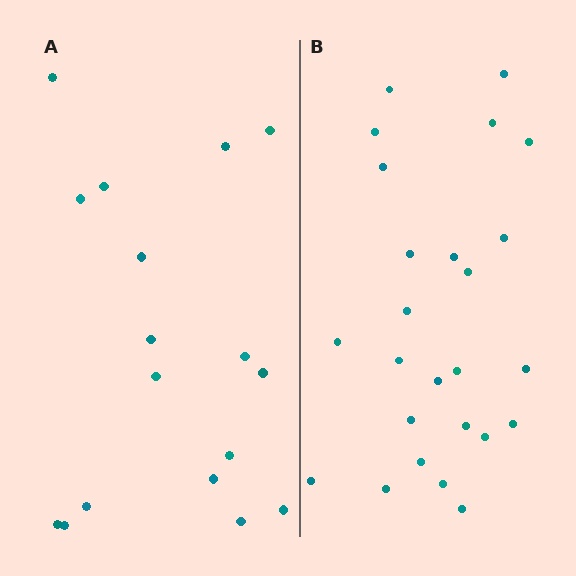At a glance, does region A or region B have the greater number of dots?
Region B (the right region) has more dots.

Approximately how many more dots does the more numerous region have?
Region B has roughly 8 or so more dots than region A.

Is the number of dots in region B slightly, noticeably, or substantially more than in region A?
Region B has substantially more. The ratio is roughly 1.5 to 1.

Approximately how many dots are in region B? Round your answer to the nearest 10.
About 20 dots. (The exact count is 25, which rounds to 20.)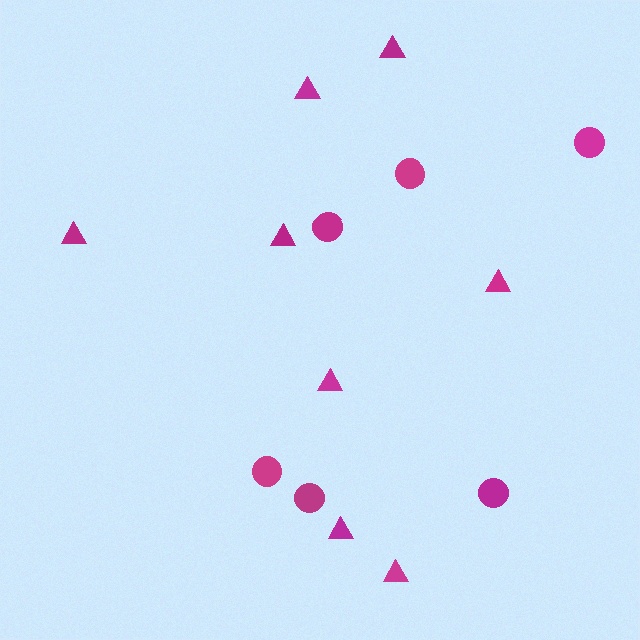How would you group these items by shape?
There are 2 groups: one group of triangles (8) and one group of circles (6).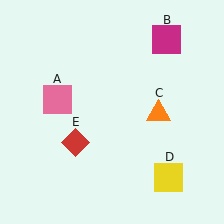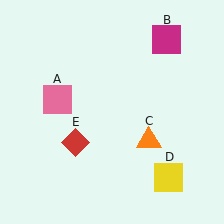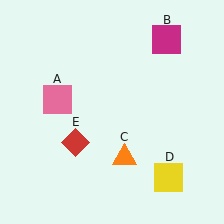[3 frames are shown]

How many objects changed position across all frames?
1 object changed position: orange triangle (object C).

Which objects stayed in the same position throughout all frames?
Pink square (object A) and magenta square (object B) and yellow square (object D) and red diamond (object E) remained stationary.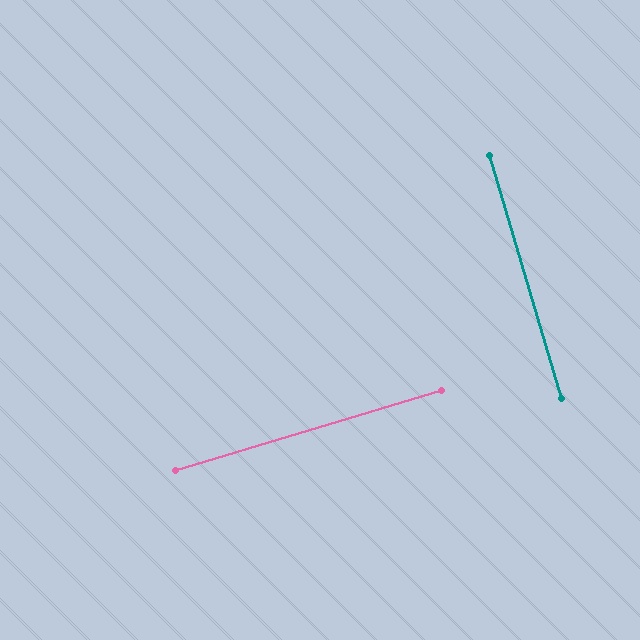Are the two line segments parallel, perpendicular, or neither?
Perpendicular — they meet at approximately 90°.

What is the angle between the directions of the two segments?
Approximately 90 degrees.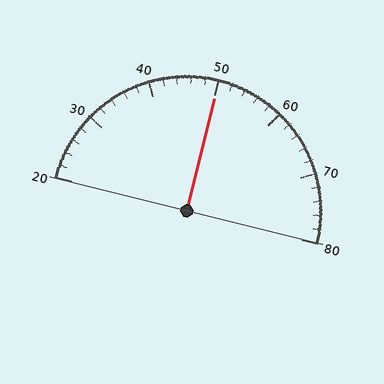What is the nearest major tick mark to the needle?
The nearest major tick mark is 50.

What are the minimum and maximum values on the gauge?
The gauge ranges from 20 to 80.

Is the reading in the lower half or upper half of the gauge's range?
The reading is in the upper half of the range (20 to 80).